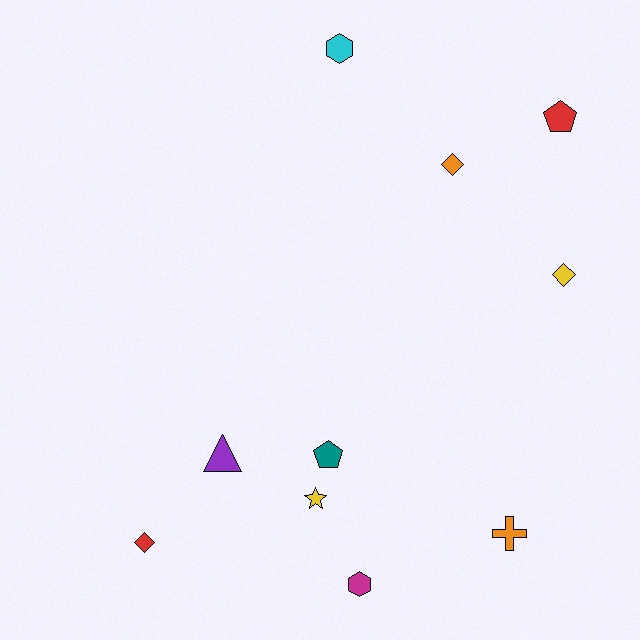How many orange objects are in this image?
There are 2 orange objects.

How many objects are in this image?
There are 10 objects.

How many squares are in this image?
There are no squares.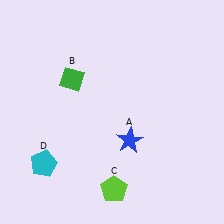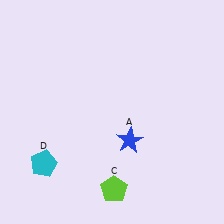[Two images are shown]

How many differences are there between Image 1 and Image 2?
There is 1 difference between the two images.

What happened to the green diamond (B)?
The green diamond (B) was removed in Image 2. It was in the top-left area of Image 1.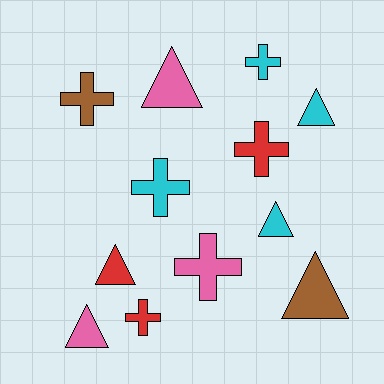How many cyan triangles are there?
There are 2 cyan triangles.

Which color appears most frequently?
Cyan, with 4 objects.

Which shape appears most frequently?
Cross, with 6 objects.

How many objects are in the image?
There are 12 objects.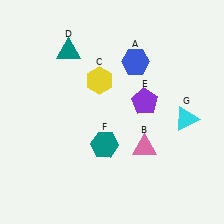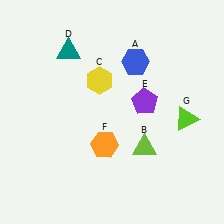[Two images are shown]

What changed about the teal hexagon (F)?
In Image 1, F is teal. In Image 2, it changed to orange.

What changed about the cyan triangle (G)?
In Image 1, G is cyan. In Image 2, it changed to lime.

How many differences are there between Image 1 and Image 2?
There are 3 differences between the two images.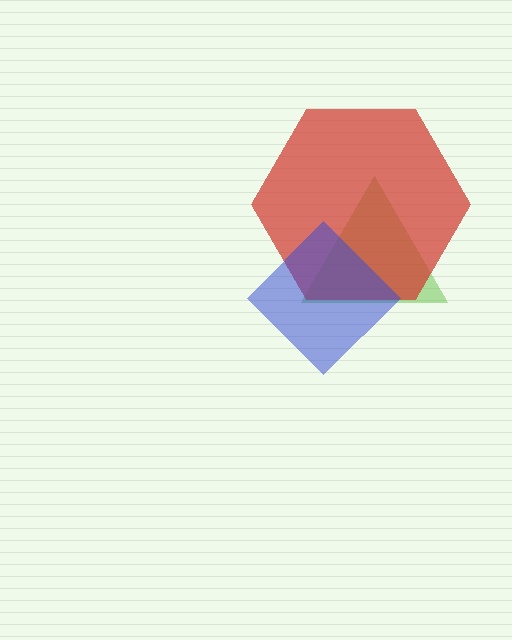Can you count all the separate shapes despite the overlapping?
Yes, there are 3 separate shapes.